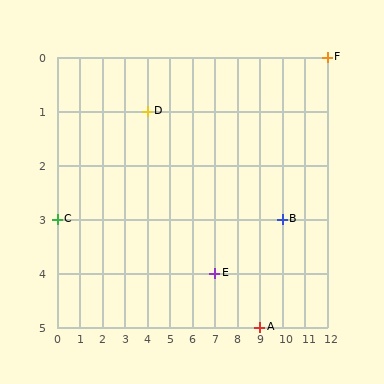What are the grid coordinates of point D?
Point D is at grid coordinates (4, 1).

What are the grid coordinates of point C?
Point C is at grid coordinates (0, 3).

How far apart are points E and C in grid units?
Points E and C are 7 columns and 1 row apart (about 7.1 grid units diagonally).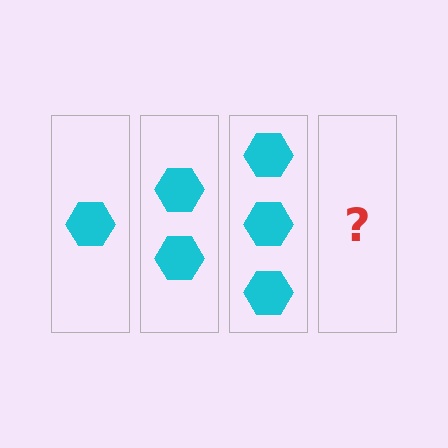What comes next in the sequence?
The next element should be 4 hexagons.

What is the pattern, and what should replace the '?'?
The pattern is that each step adds one more hexagon. The '?' should be 4 hexagons.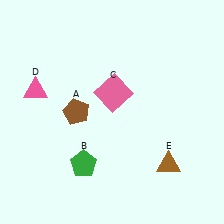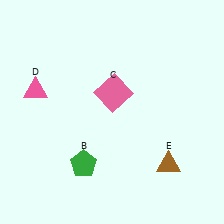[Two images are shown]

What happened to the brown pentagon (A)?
The brown pentagon (A) was removed in Image 2. It was in the top-left area of Image 1.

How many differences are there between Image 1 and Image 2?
There is 1 difference between the two images.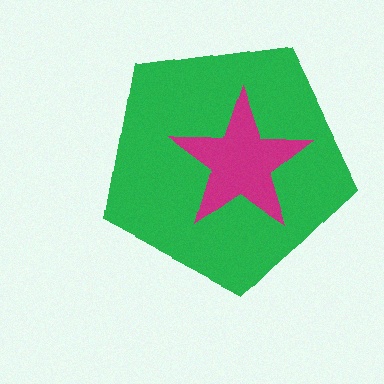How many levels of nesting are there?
2.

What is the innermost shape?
The magenta star.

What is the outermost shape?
The green pentagon.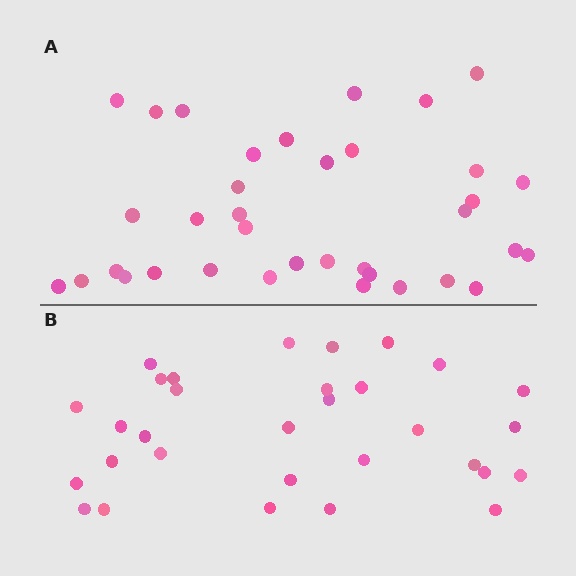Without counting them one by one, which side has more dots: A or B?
Region A (the top region) has more dots.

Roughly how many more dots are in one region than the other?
Region A has about 5 more dots than region B.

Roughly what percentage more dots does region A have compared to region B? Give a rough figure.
About 15% more.